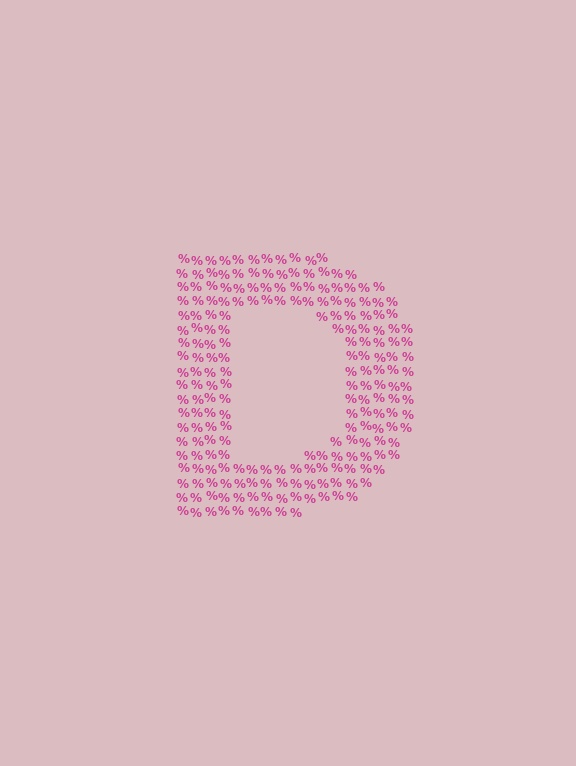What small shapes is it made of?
It is made of small percent signs.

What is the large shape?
The large shape is the letter D.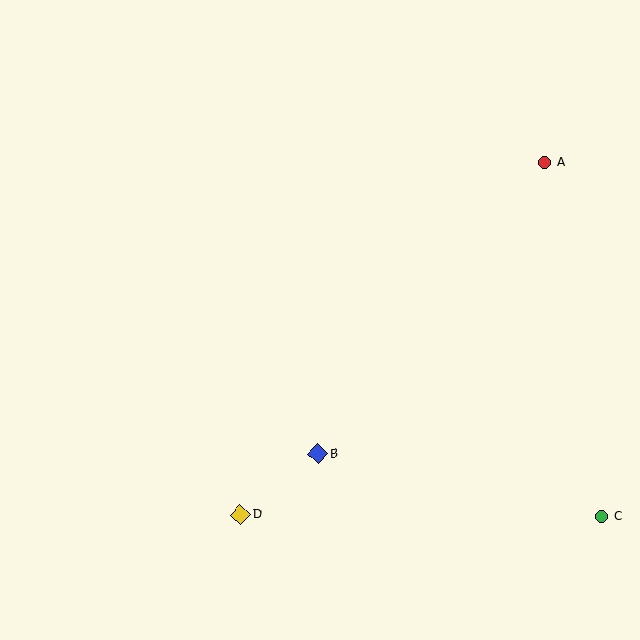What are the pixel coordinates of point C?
Point C is at (602, 517).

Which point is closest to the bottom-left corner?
Point D is closest to the bottom-left corner.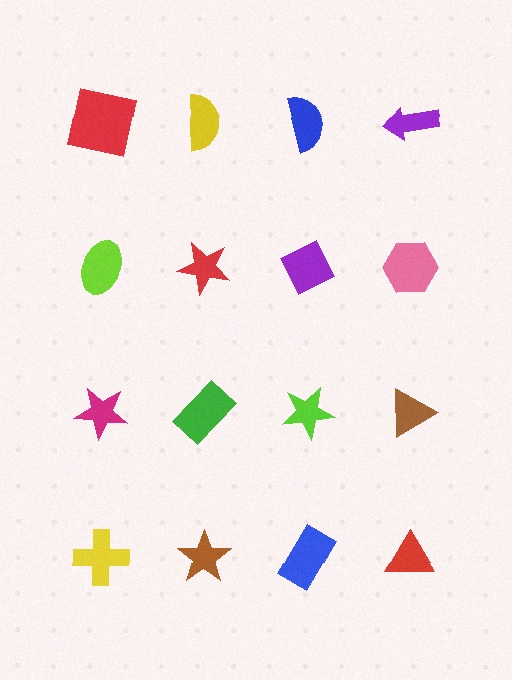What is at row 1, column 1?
A red square.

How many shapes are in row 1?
4 shapes.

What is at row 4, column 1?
A yellow cross.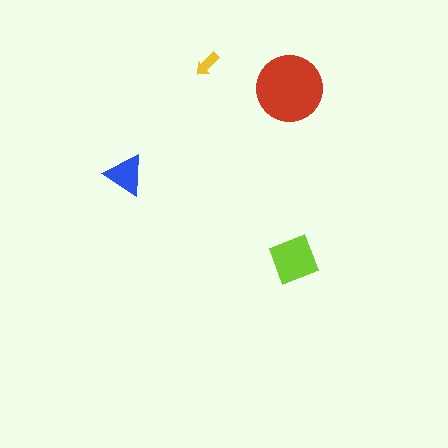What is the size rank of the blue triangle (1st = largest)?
3rd.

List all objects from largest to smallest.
The red circle, the lime diamond, the blue triangle, the yellow arrow.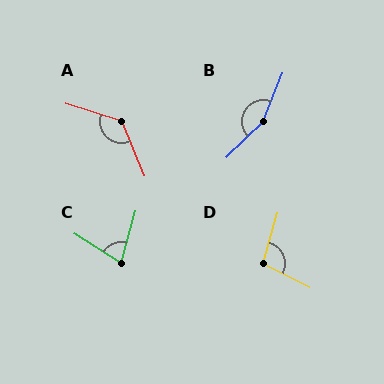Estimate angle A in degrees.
Approximately 130 degrees.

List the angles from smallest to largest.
C (73°), D (100°), A (130°), B (156°).